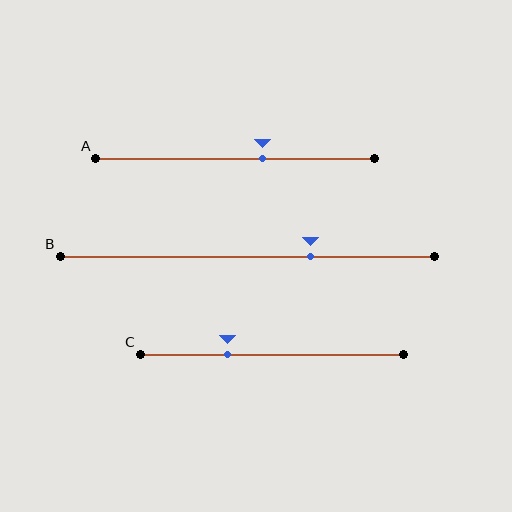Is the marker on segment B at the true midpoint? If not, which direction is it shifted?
No, the marker on segment B is shifted to the right by about 17% of the segment length.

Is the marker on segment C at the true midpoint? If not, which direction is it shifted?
No, the marker on segment C is shifted to the left by about 17% of the segment length.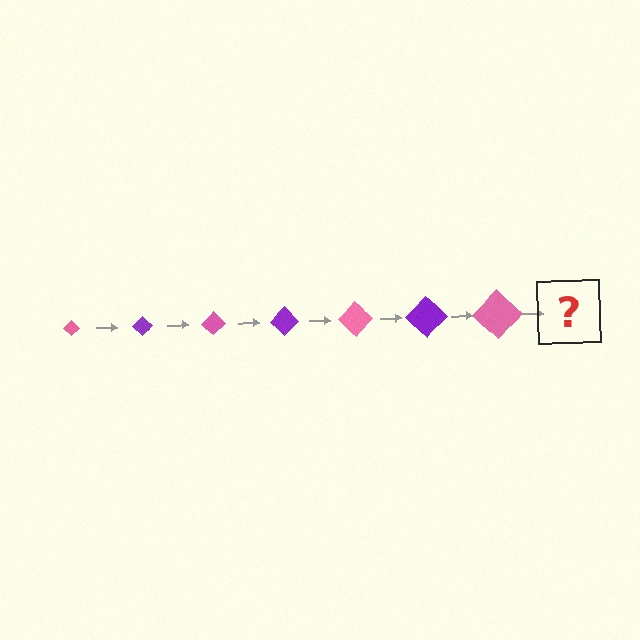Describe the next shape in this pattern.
It should be a purple diamond, larger than the previous one.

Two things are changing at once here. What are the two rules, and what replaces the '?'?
The two rules are that the diamond grows larger each step and the color cycles through pink and purple. The '?' should be a purple diamond, larger than the previous one.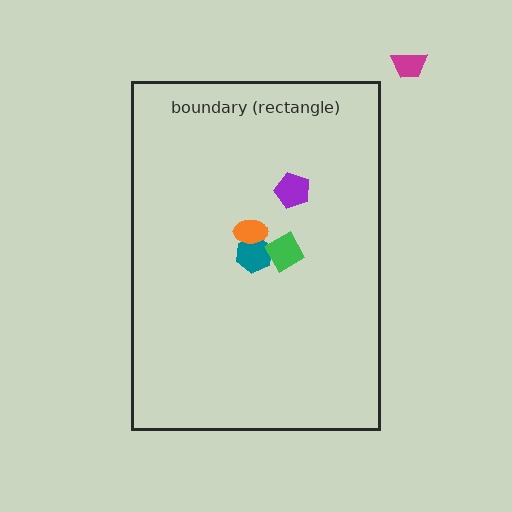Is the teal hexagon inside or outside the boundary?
Inside.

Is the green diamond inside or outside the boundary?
Inside.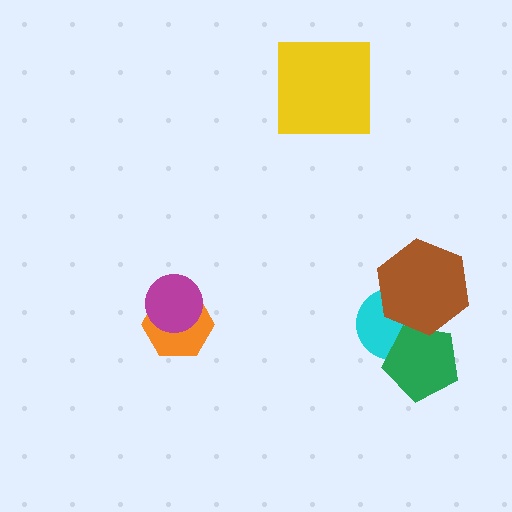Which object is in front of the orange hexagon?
The magenta circle is in front of the orange hexagon.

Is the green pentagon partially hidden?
Yes, it is partially covered by another shape.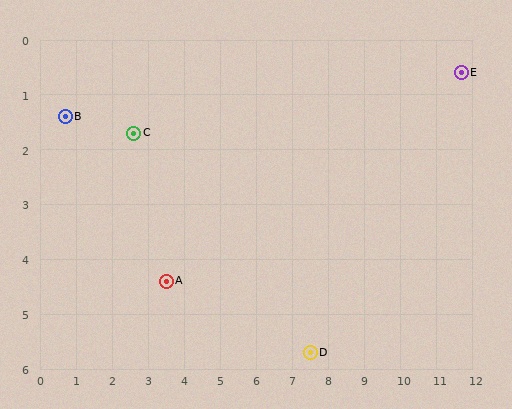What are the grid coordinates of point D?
Point D is at approximately (7.5, 5.7).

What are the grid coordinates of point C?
Point C is at approximately (2.6, 1.7).